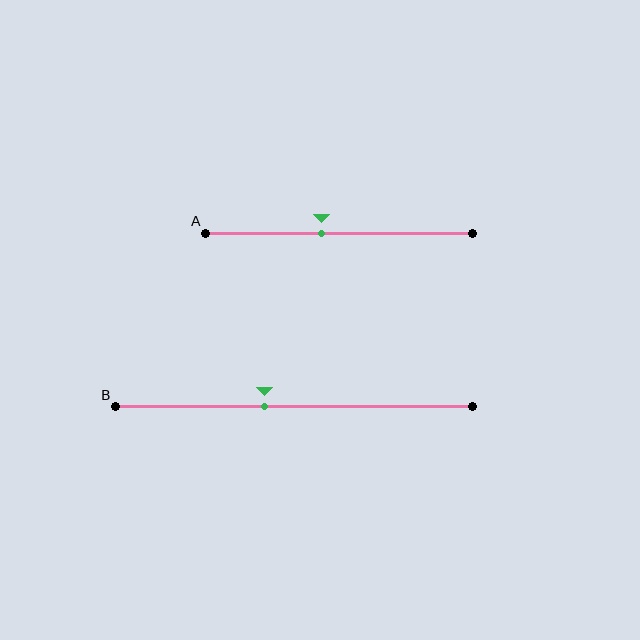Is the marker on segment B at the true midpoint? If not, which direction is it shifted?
No, the marker on segment B is shifted to the left by about 8% of the segment length.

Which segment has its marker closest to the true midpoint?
Segment A has its marker closest to the true midpoint.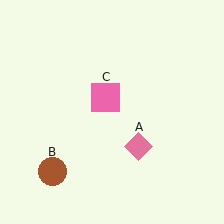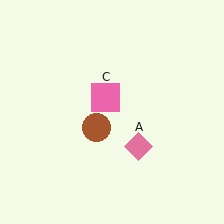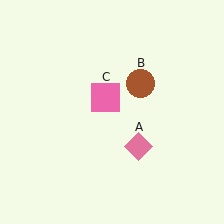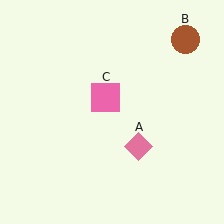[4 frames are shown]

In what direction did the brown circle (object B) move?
The brown circle (object B) moved up and to the right.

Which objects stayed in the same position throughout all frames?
Pink diamond (object A) and pink square (object C) remained stationary.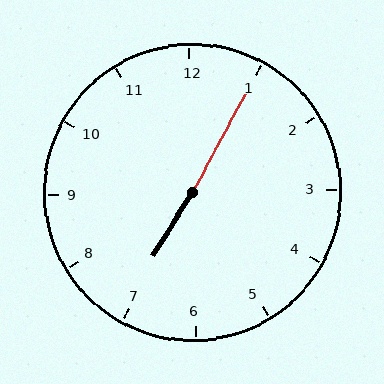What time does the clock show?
7:05.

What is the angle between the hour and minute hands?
Approximately 178 degrees.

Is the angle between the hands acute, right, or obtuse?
It is obtuse.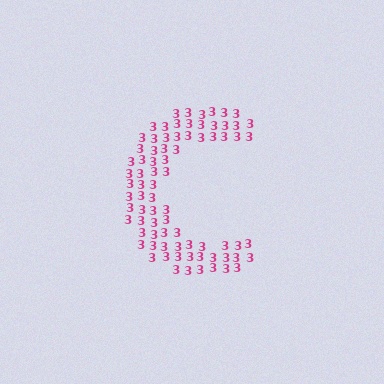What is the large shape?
The large shape is the letter C.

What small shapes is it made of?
It is made of small digit 3's.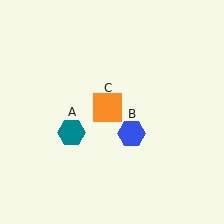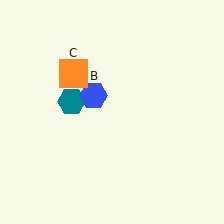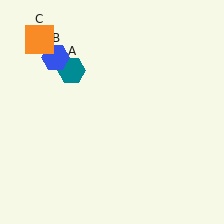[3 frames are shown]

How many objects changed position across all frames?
3 objects changed position: teal hexagon (object A), blue hexagon (object B), orange square (object C).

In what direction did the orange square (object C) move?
The orange square (object C) moved up and to the left.